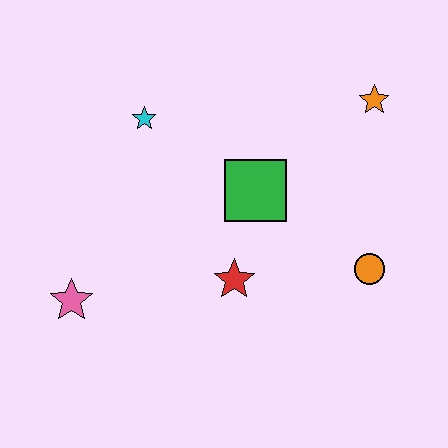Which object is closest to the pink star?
The red star is closest to the pink star.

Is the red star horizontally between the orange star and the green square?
No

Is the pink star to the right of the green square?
No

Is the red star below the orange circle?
Yes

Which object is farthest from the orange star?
The pink star is farthest from the orange star.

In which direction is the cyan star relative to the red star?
The cyan star is above the red star.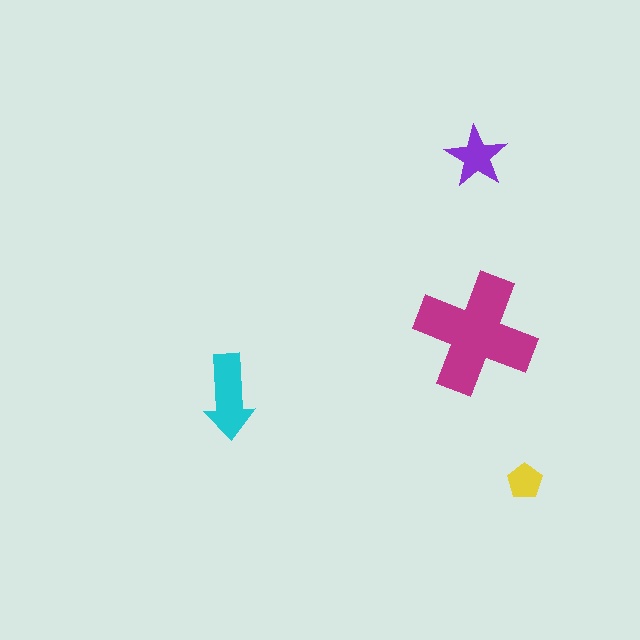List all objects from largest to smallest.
The magenta cross, the cyan arrow, the purple star, the yellow pentagon.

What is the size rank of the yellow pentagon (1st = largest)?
4th.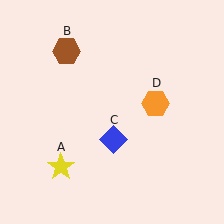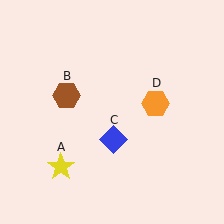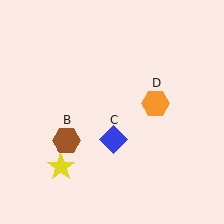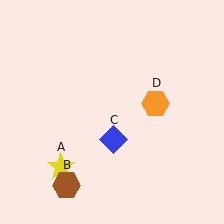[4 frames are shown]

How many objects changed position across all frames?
1 object changed position: brown hexagon (object B).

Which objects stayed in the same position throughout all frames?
Yellow star (object A) and blue diamond (object C) and orange hexagon (object D) remained stationary.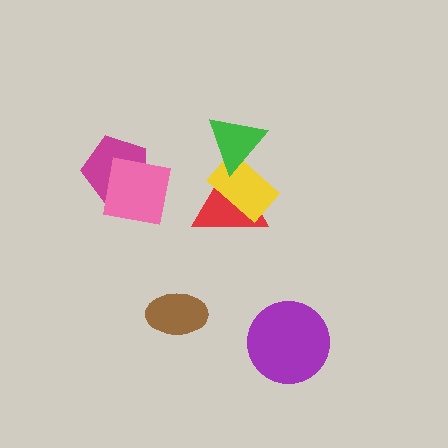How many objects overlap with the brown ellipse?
0 objects overlap with the brown ellipse.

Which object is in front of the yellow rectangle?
The green triangle is in front of the yellow rectangle.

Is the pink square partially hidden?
No, no other shape covers it.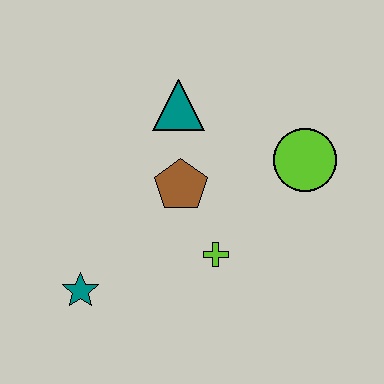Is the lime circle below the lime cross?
No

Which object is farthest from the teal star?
The lime circle is farthest from the teal star.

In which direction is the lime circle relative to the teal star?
The lime circle is to the right of the teal star.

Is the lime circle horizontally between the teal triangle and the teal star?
No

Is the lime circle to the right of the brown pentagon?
Yes